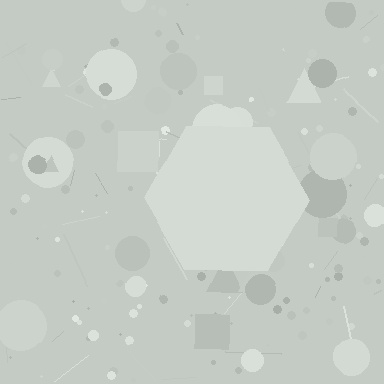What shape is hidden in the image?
A hexagon is hidden in the image.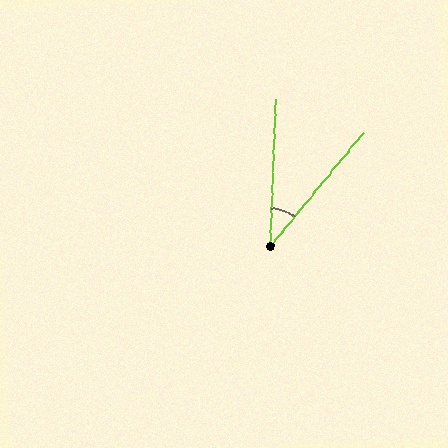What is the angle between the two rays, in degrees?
Approximately 37 degrees.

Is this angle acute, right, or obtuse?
It is acute.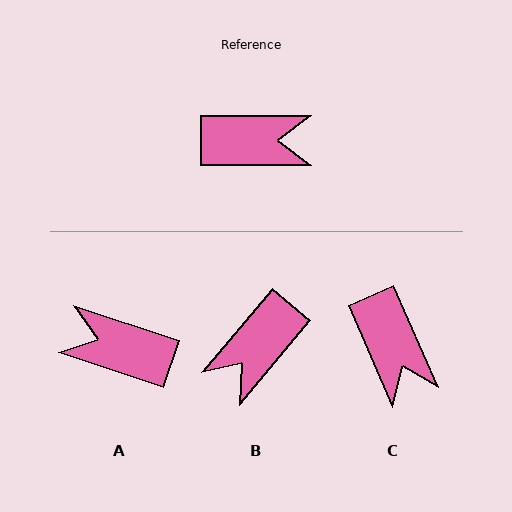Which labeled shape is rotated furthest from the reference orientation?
A, about 161 degrees away.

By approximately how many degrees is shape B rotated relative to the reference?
Approximately 130 degrees clockwise.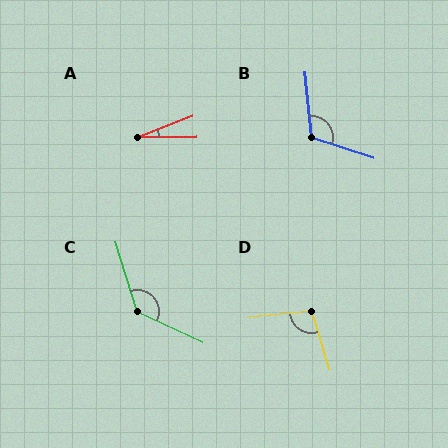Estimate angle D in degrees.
Approximately 101 degrees.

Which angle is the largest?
C, at approximately 133 degrees.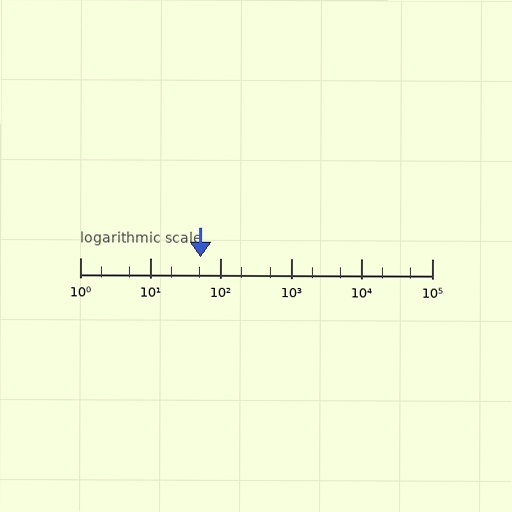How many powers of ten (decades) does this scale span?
The scale spans 5 decades, from 1 to 100000.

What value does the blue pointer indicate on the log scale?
The pointer indicates approximately 52.